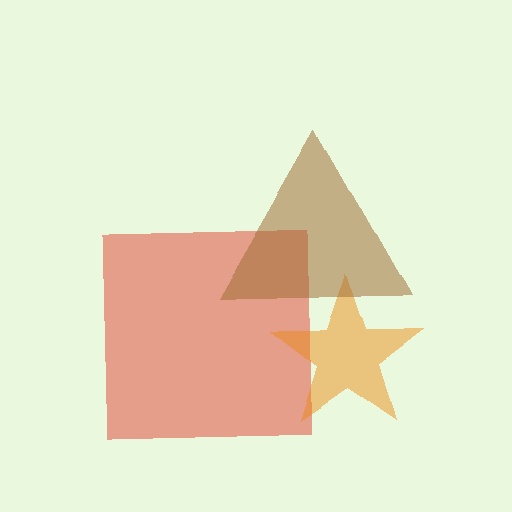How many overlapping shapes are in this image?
There are 3 overlapping shapes in the image.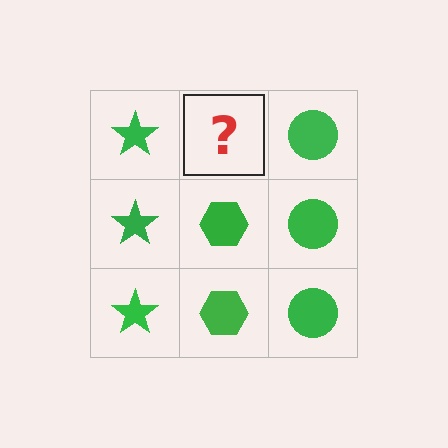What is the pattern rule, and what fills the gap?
The rule is that each column has a consistent shape. The gap should be filled with a green hexagon.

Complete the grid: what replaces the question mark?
The question mark should be replaced with a green hexagon.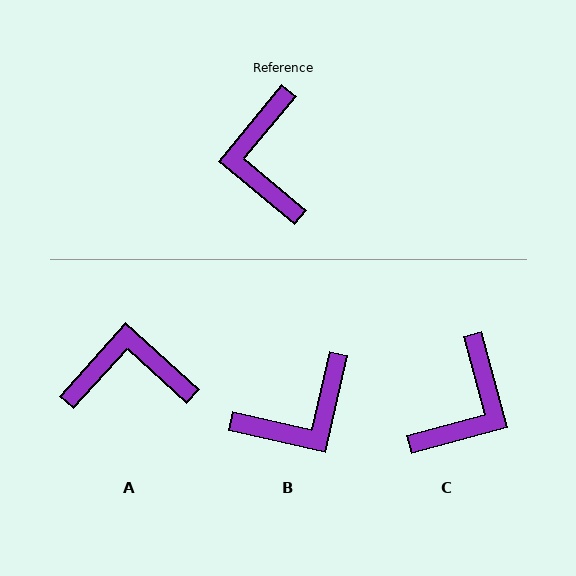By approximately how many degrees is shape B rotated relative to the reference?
Approximately 117 degrees counter-clockwise.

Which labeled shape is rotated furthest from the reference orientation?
C, about 145 degrees away.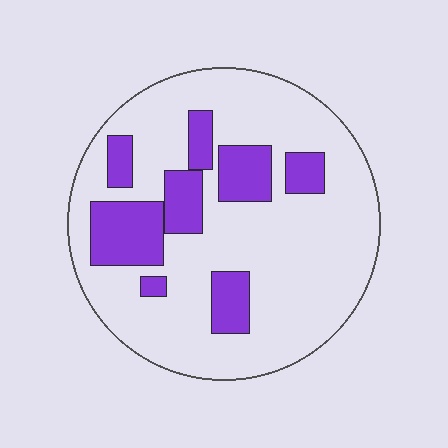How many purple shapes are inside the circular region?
8.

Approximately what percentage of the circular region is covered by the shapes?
Approximately 25%.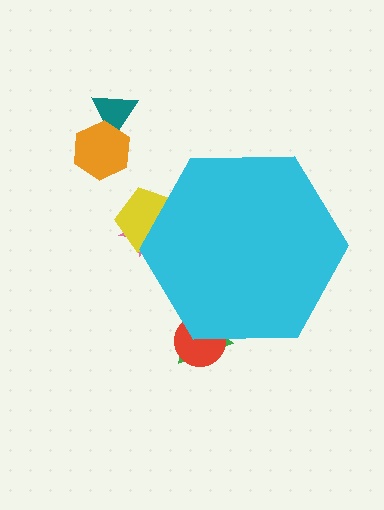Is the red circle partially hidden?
Yes, the red circle is partially hidden behind the cyan hexagon.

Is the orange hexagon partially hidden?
No, the orange hexagon is fully visible.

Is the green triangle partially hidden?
Yes, the green triangle is partially hidden behind the cyan hexagon.